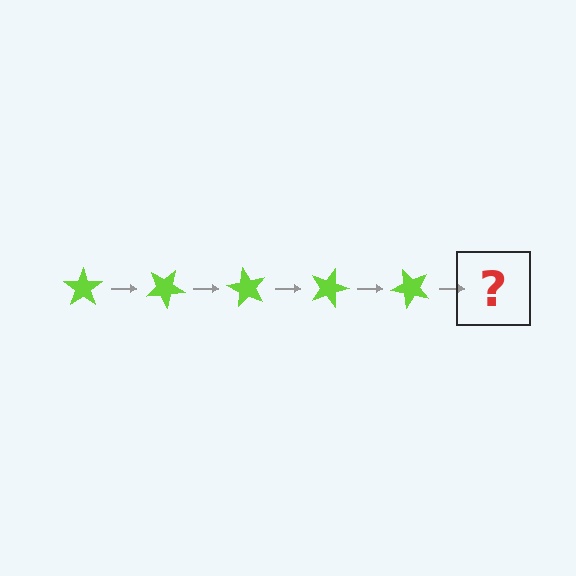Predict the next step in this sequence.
The next step is a lime star rotated 150 degrees.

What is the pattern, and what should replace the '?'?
The pattern is that the star rotates 30 degrees each step. The '?' should be a lime star rotated 150 degrees.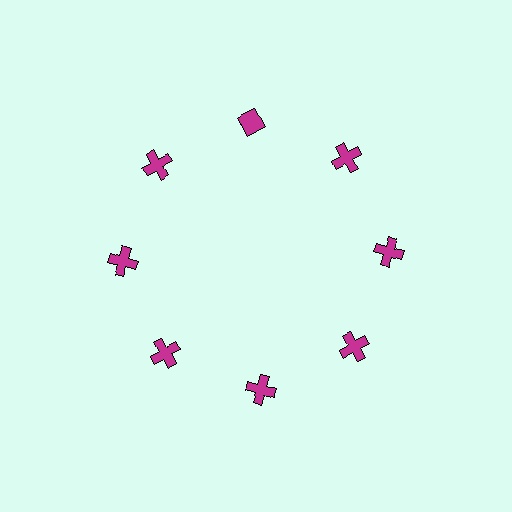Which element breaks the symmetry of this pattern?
The magenta diamond at roughly the 12 o'clock position breaks the symmetry. All other shapes are magenta crosses.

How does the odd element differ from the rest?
It has a different shape: diamond instead of cross.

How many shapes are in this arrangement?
There are 8 shapes arranged in a ring pattern.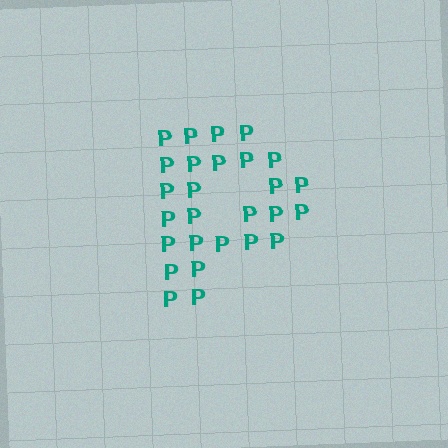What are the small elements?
The small elements are letter P's.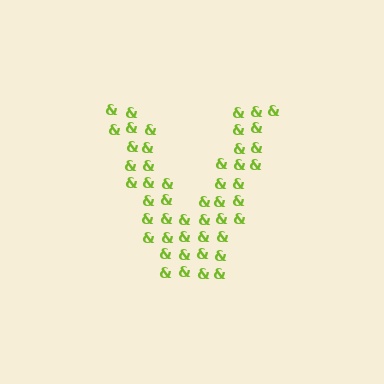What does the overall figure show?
The overall figure shows the letter V.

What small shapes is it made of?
It is made of small ampersands.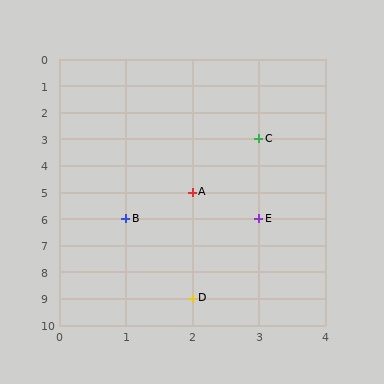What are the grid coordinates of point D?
Point D is at grid coordinates (2, 9).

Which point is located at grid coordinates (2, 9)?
Point D is at (2, 9).